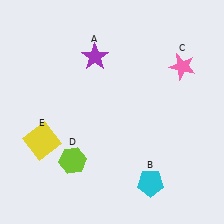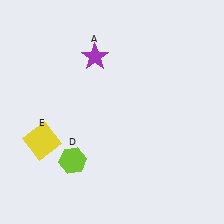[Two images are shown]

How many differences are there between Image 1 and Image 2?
There are 2 differences between the two images.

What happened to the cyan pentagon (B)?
The cyan pentagon (B) was removed in Image 2. It was in the bottom-right area of Image 1.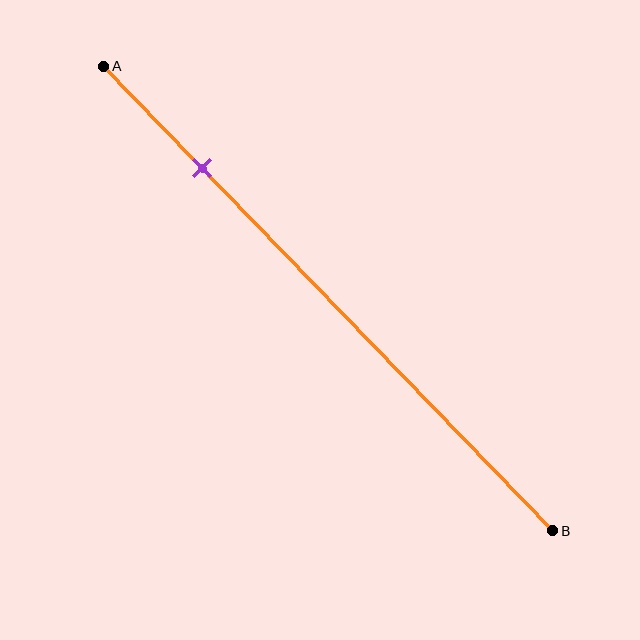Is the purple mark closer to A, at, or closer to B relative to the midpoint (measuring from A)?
The purple mark is closer to point A than the midpoint of segment AB.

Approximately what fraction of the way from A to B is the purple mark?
The purple mark is approximately 20% of the way from A to B.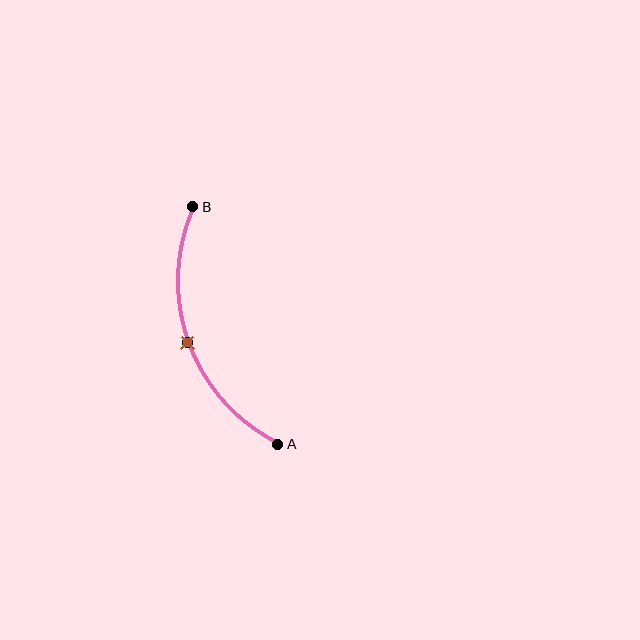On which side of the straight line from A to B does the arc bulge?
The arc bulges to the left of the straight line connecting A and B.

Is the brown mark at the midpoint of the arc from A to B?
Yes. The brown mark lies on the arc at equal arc-length from both A and B — it is the arc midpoint.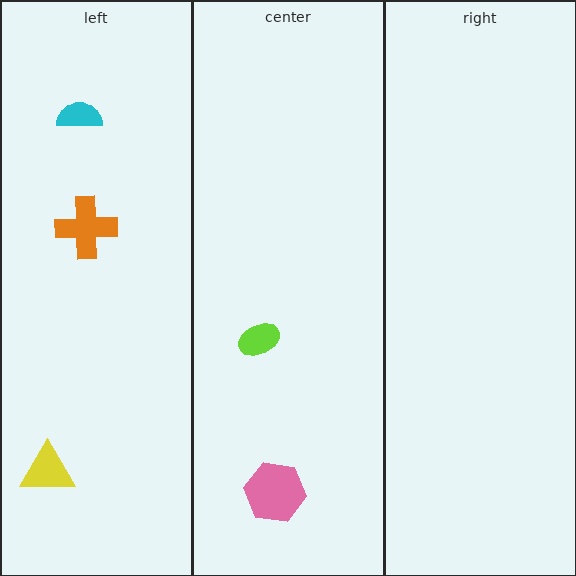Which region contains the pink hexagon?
The center region.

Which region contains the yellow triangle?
The left region.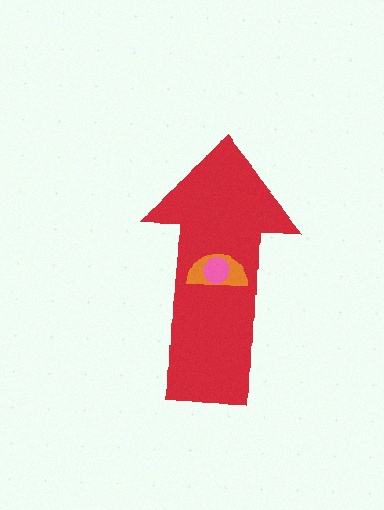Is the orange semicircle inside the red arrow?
Yes.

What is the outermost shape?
The red arrow.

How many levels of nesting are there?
3.